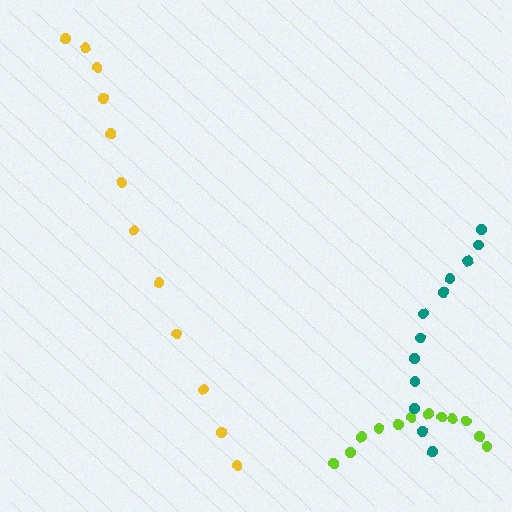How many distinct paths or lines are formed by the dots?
There are 3 distinct paths.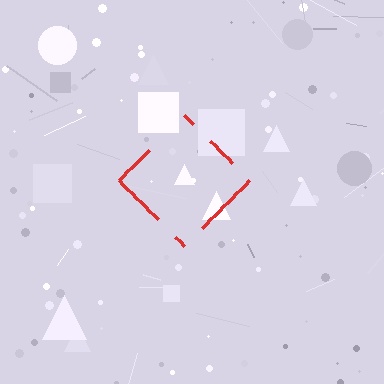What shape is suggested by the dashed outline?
The dashed outline suggests a diamond.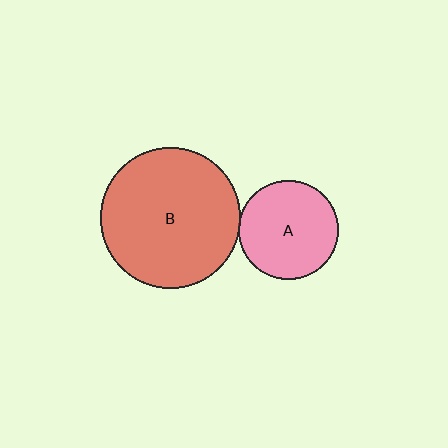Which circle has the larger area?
Circle B (red).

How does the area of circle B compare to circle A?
Approximately 2.0 times.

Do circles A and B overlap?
Yes.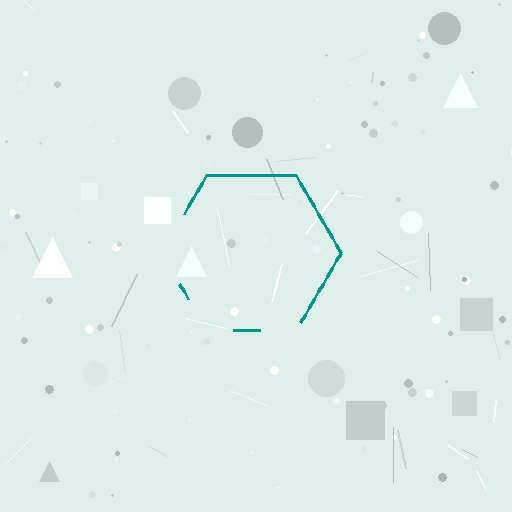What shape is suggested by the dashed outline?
The dashed outline suggests a hexagon.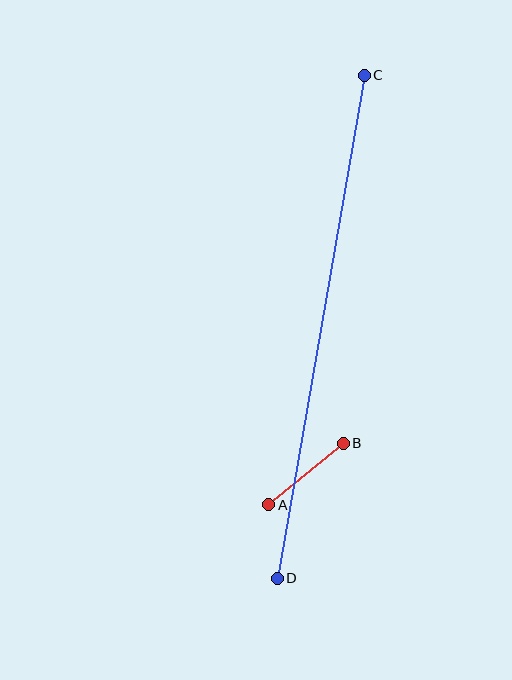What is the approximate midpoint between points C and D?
The midpoint is at approximately (321, 327) pixels.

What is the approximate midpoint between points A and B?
The midpoint is at approximately (306, 474) pixels.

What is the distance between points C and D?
The distance is approximately 511 pixels.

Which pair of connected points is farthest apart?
Points C and D are farthest apart.